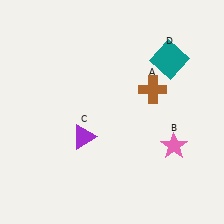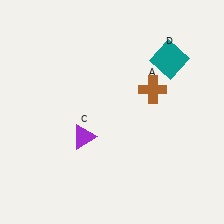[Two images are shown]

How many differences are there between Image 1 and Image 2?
There is 1 difference between the two images.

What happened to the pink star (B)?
The pink star (B) was removed in Image 2. It was in the bottom-right area of Image 1.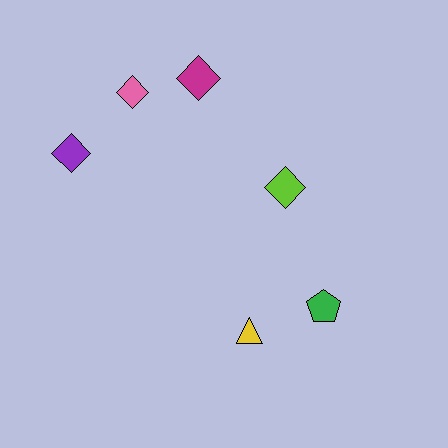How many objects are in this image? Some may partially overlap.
There are 6 objects.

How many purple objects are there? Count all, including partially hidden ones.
There is 1 purple object.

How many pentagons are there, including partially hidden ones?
There is 1 pentagon.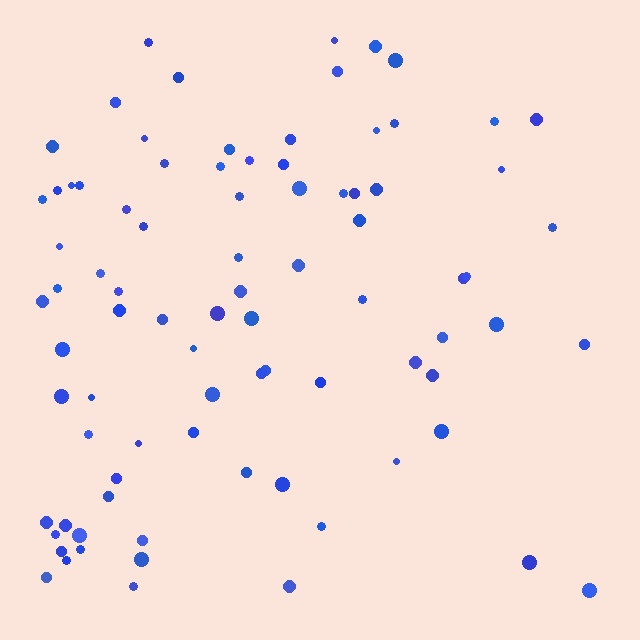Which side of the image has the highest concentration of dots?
The left.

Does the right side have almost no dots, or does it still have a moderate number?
Still a moderate number, just noticeably fewer than the left.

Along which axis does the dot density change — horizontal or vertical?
Horizontal.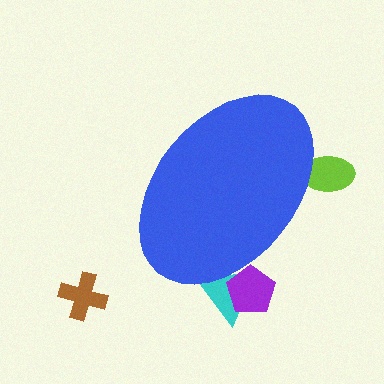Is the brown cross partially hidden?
No, the brown cross is fully visible.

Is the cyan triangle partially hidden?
Yes, the cyan triangle is partially hidden behind the blue ellipse.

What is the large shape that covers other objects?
A blue ellipse.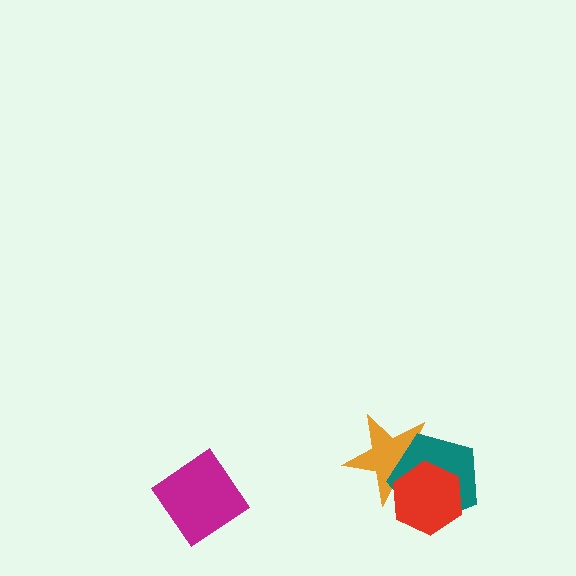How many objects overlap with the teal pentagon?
2 objects overlap with the teal pentagon.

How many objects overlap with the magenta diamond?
0 objects overlap with the magenta diamond.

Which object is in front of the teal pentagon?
The red hexagon is in front of the teal pentagon.